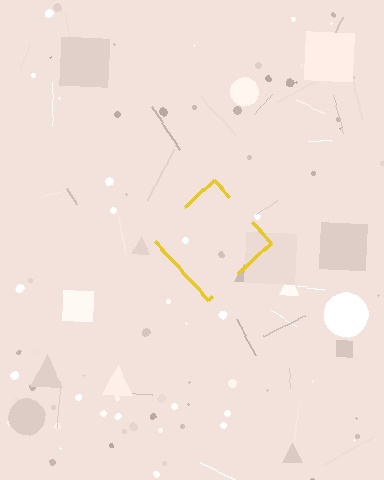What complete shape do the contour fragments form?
The contour fragments form a diamond.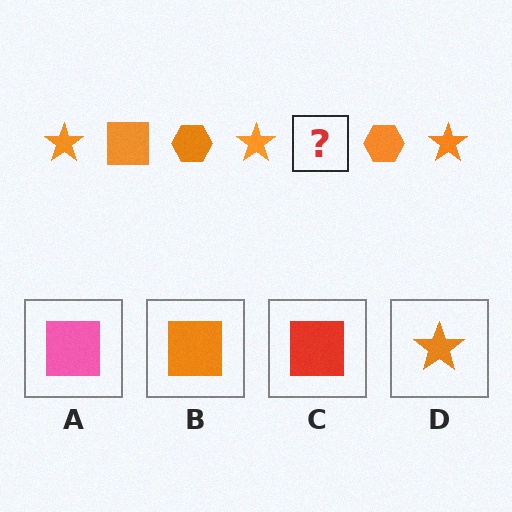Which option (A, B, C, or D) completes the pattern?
B.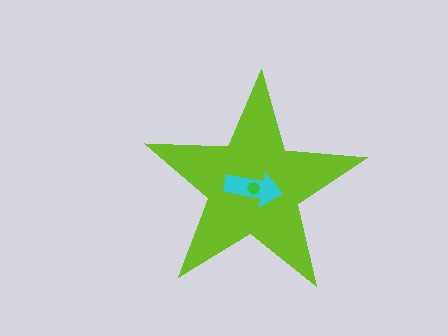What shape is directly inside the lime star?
The cyan arrow.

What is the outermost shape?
The lime star.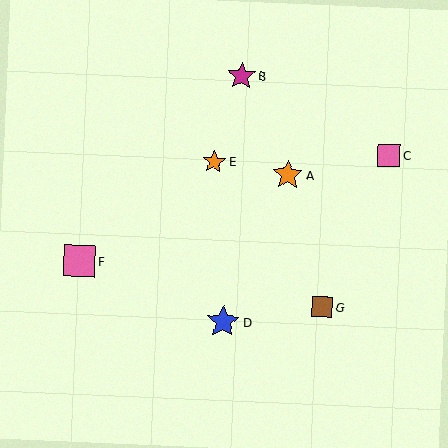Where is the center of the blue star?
The center of the blue star is at (223, 322).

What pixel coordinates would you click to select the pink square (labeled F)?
Click at (79, 261) to select the pink square F.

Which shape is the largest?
The blue star (labeled D) is the largest.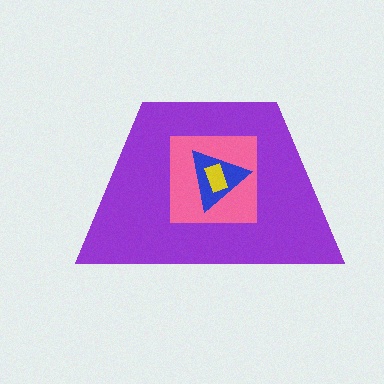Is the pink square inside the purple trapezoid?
Yes.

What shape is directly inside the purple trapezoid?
The pink square.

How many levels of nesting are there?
4.